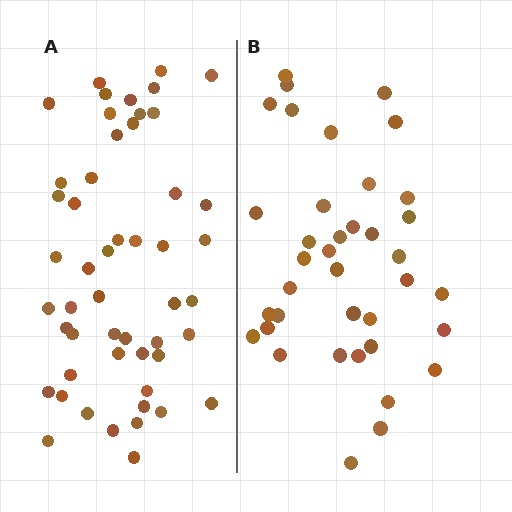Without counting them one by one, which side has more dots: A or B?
Region A (the left region) has more dots.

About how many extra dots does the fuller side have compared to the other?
Region A has approximately 15 more dots than region B.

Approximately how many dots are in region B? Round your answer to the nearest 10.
About 40 dots. (The exact count is 38, which rounds to 40.)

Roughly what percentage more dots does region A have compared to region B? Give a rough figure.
About 35% more.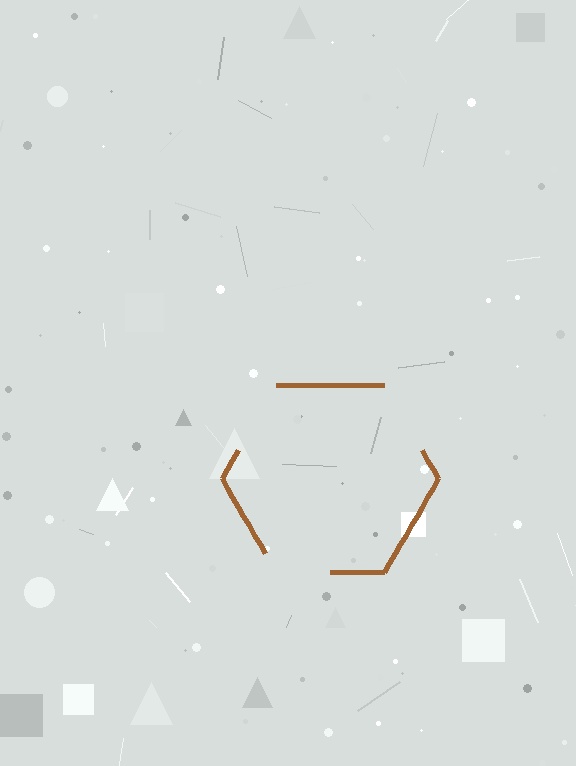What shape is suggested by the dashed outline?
The dashed outline suggests a hexagon.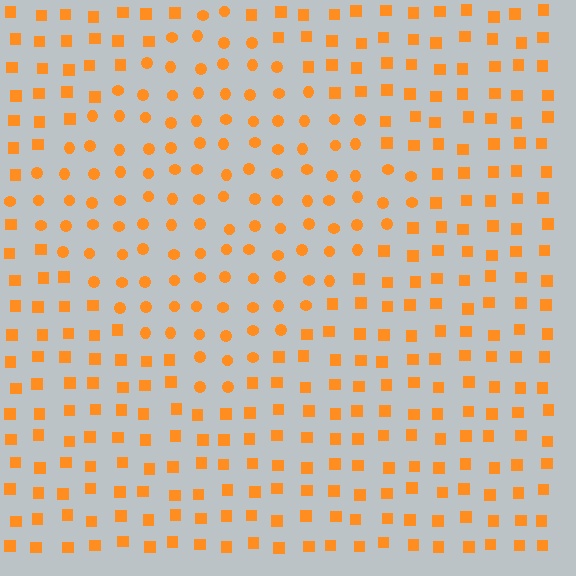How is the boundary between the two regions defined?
The boundary is defined by a change in element shape: circles inside vs. squares outside. All elements share the same color and spacing.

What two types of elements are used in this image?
The image uses circles inside the diamond region and squares outside it.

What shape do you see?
I see a diamond.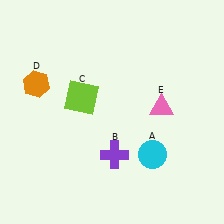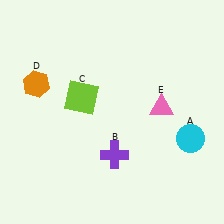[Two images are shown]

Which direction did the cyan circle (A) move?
The cyan circle (A) moved right.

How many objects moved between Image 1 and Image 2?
1 object moved between the two images.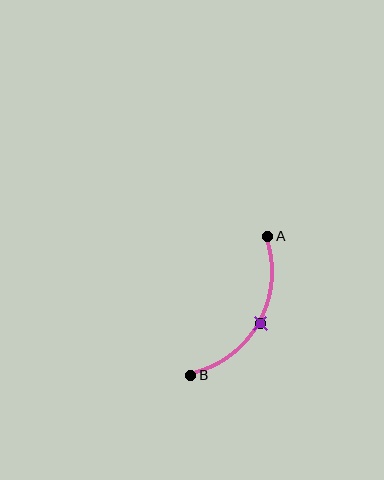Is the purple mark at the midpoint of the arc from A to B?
Yes. The purple mark lies on the arc at equal arc-length from both A and B — it is the arc midpoint.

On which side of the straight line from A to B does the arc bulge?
The arc bulges to the right of the straight line connecting A and B.